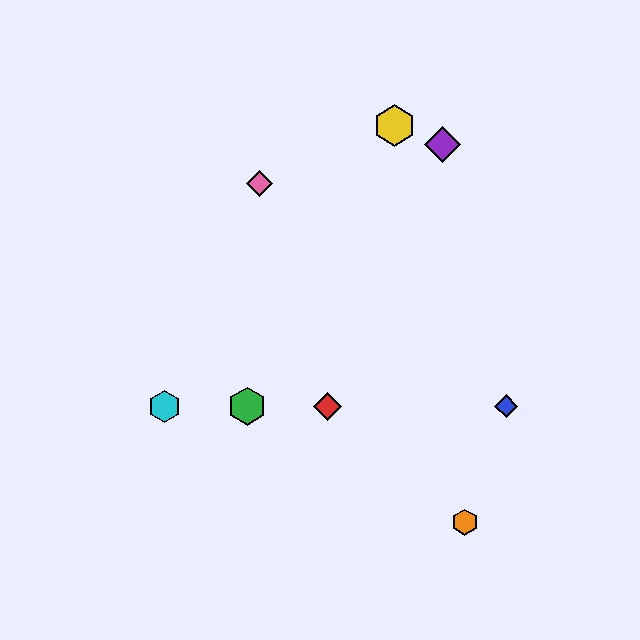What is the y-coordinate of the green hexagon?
The green hexagon is at y≈406.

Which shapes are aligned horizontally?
The red diamond, the blue diamond, the green hexagon, the cyan hexagon are aligned horizontally.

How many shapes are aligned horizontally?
4 shapes (the red diamond, the blue diamond, the green hexagon, the cyan hexagon) are aligned horizontally.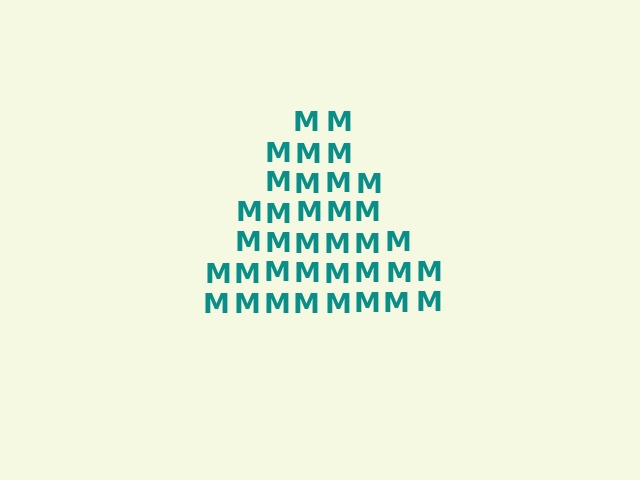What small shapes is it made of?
It is made of small letter M's.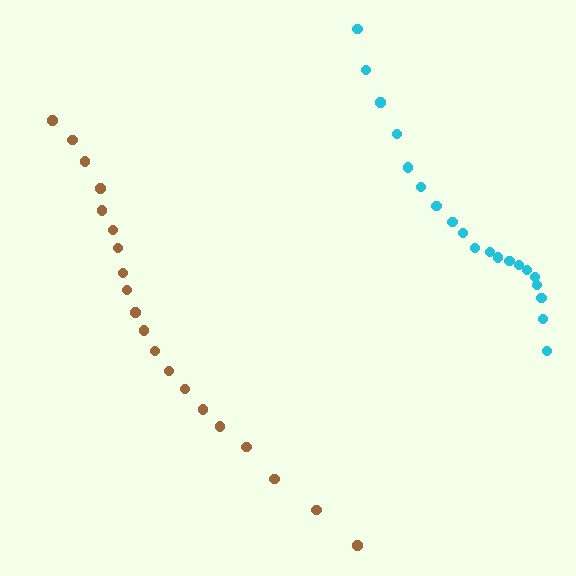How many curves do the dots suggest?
There are 2 distinct paths.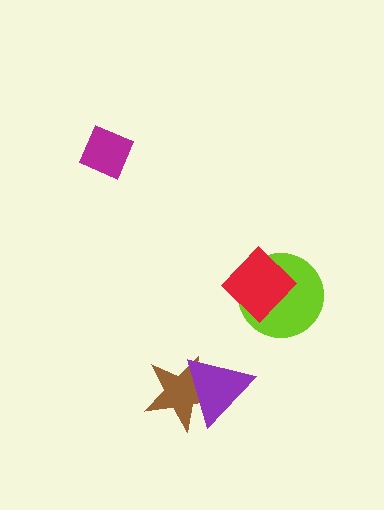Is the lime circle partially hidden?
Yes, it is partially covered by another shape.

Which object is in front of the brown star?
The purple triangle is in front of the brown star.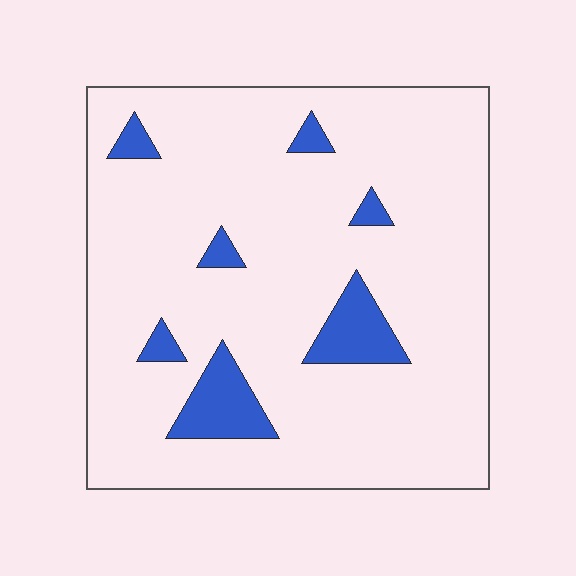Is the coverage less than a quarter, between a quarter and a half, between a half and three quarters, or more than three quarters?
Less than a quarter.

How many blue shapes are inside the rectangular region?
7.